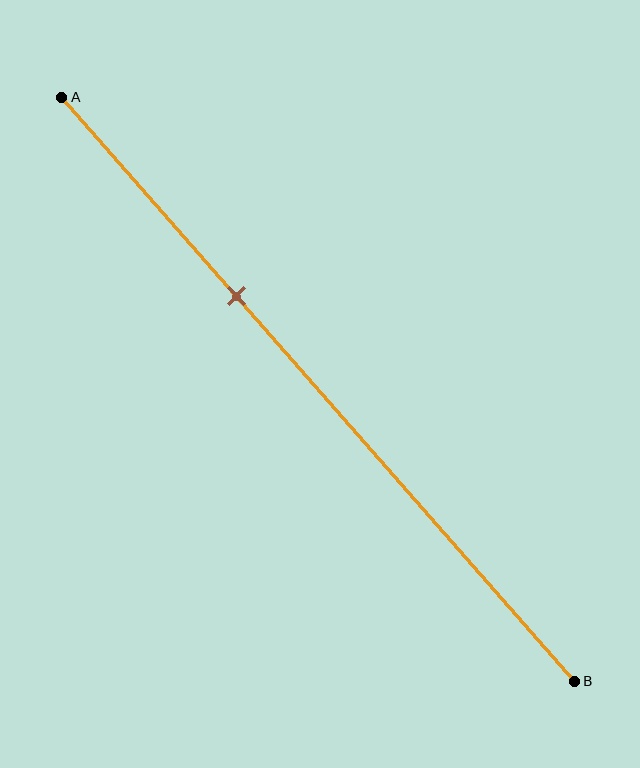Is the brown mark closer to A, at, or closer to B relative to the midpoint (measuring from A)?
The brown mark is closer to point A than the midpoint of segment AB.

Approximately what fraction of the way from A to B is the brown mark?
The brown mark is approximately 35% of the way from A to B.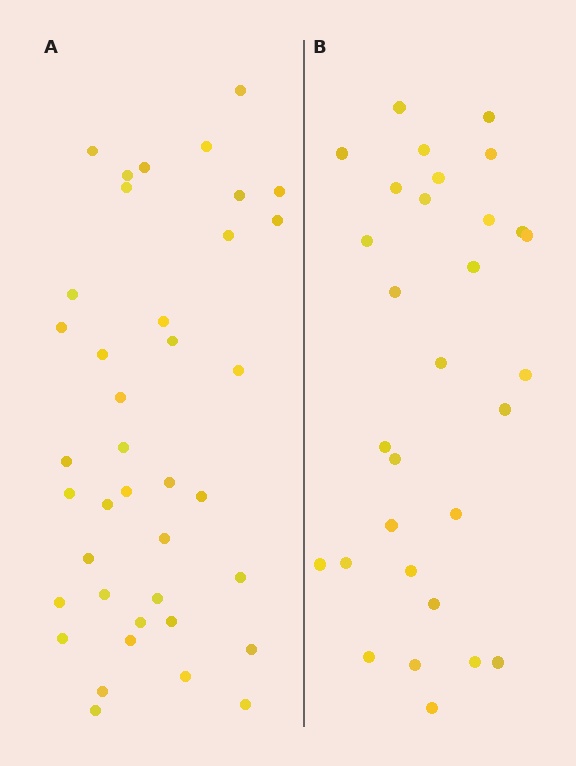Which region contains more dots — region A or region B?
Region A (the left region) has more dots.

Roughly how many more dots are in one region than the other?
Region A has roughly 8 or so more dots than region B.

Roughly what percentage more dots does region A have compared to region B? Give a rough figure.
About 30% more.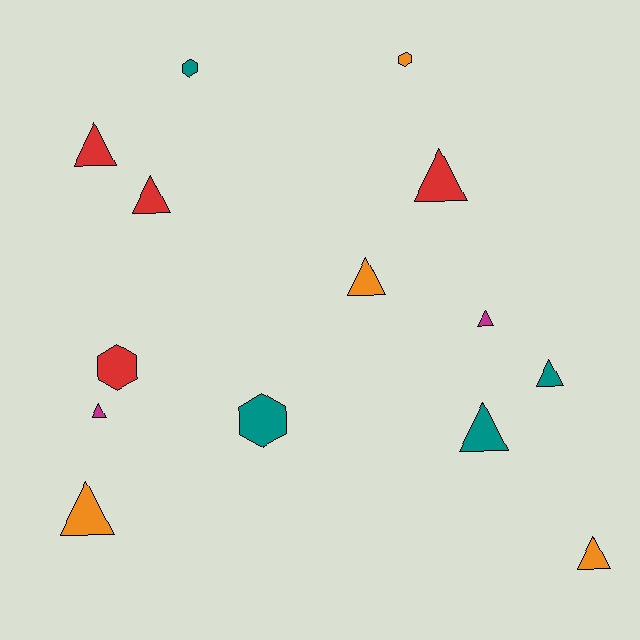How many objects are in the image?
There are 14 objects.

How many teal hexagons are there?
There are 2 teal hexagons.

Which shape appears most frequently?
Triangle, with 10 objects.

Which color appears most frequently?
Orange, with 4 objects.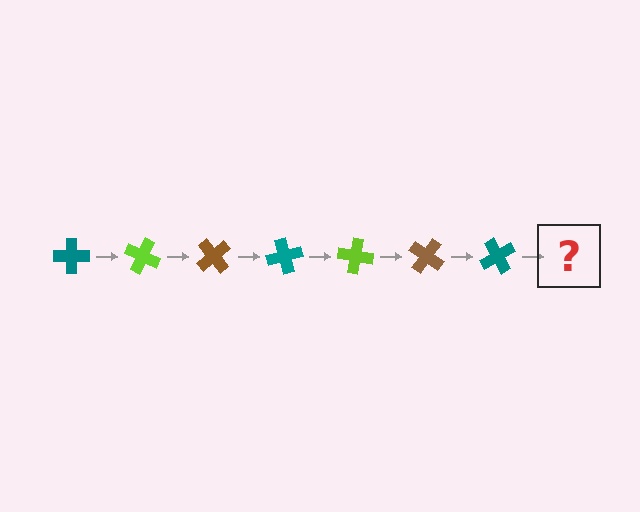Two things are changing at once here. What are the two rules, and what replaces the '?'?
The two rules are that it rotates 25 degrees each step and the color cycles through teal, lime, and brown. The '?' should be a lime cross, rotated 175 degrees from the start.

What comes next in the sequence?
The next element should be a lime cross, rotated 175 degrees from the start.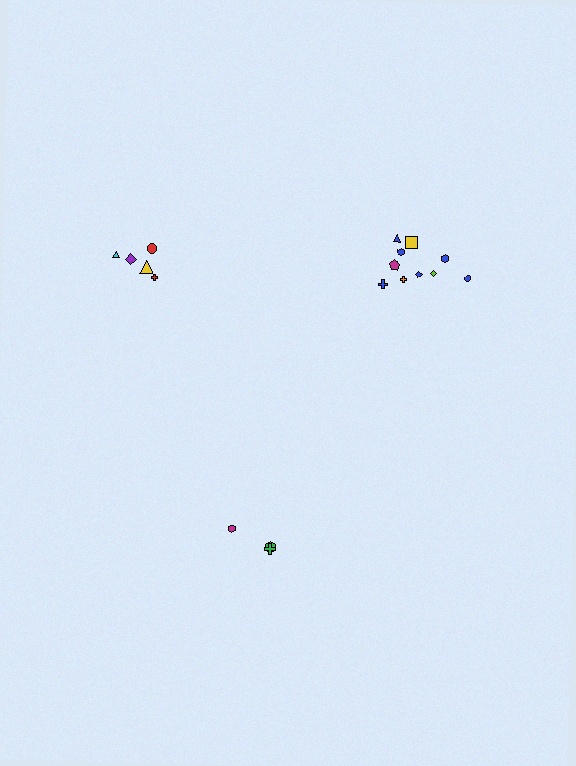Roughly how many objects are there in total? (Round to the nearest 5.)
Roughly 20 objects in total.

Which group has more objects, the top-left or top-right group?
The top-right group.